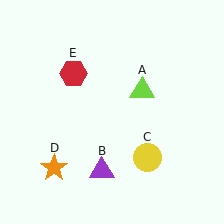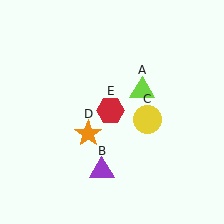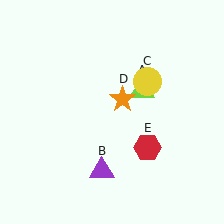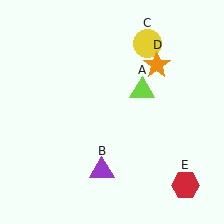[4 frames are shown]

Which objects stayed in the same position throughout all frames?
Lime triangle (object A) and purple triangle (object B) remained stationary.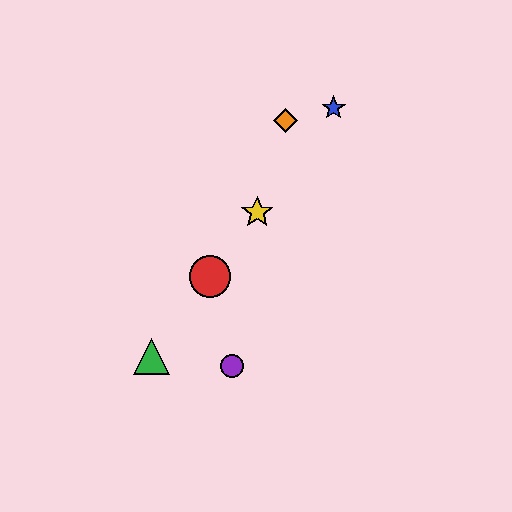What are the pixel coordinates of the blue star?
The blue star is at (334, 108).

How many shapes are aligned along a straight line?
4 shapes (the red circle, the blue star, the green triangle, the yellow star) are aligned along a straight line.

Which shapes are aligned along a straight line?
The red circle, the blue star, the green triangle, the yellow star are aligned along a straight line.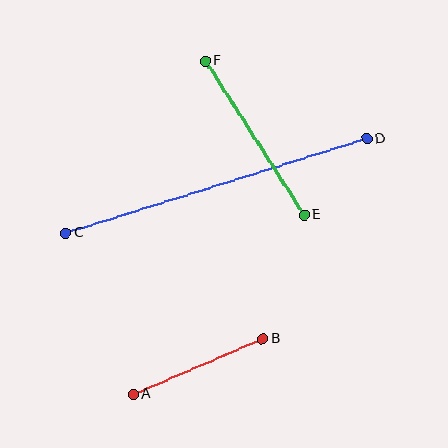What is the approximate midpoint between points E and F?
The midpoint is at approximately (255, 138) pixels.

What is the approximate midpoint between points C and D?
The midpoint is at approximately (217, 186) pixels.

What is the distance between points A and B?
The distance is approximately 141 pixels.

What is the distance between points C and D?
The distance is approximately 315 pixels.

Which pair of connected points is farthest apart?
Points C and D are farthest apart.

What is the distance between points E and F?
The distance is approximately 183 pixels.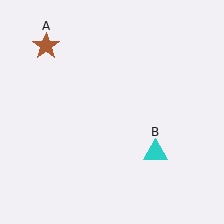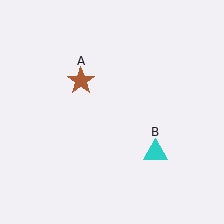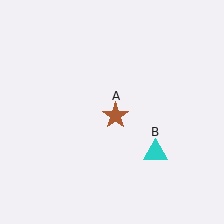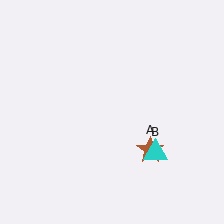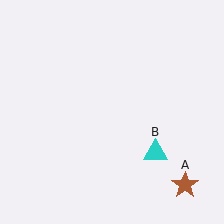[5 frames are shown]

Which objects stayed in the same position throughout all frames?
Cyan triangle (object B) remained stationary.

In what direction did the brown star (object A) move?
The brown star (object A) moved down and to the right.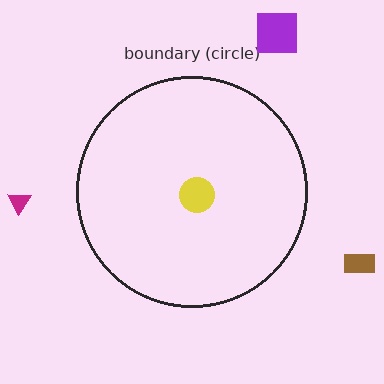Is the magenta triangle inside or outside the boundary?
Outside.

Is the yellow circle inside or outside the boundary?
Inside.